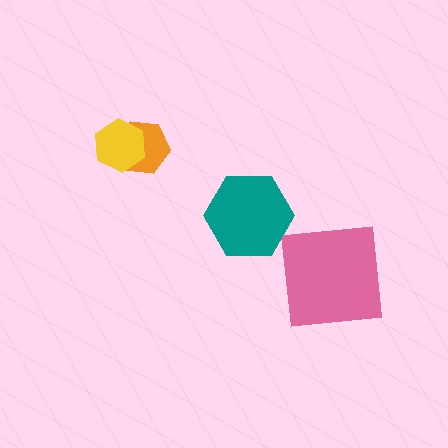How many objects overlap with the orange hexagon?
1 object overlaps with the orange hexagon.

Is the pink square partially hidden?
No, no other shape covers it.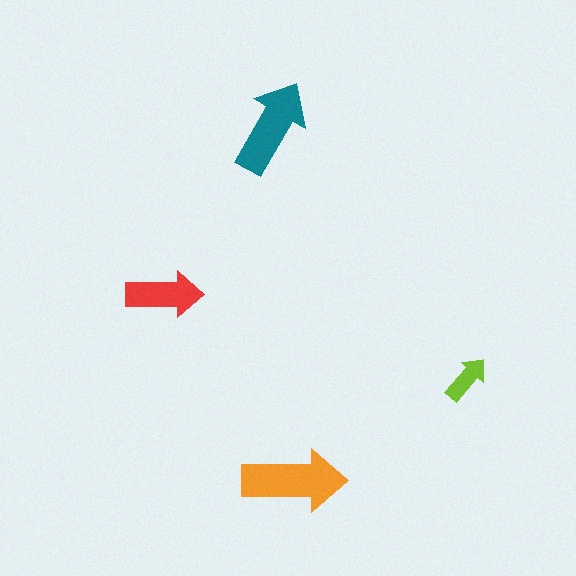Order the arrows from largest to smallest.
the orange one, the teal one, the red one, the lime one.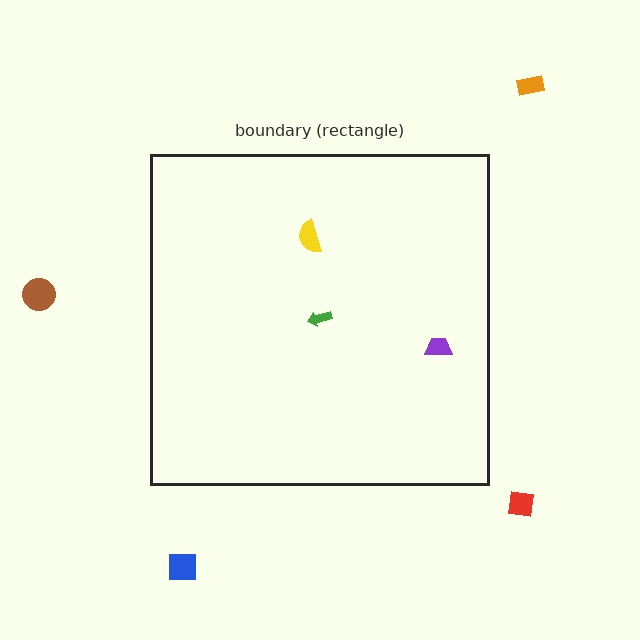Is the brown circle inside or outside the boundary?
Outside.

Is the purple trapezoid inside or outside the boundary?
Inside.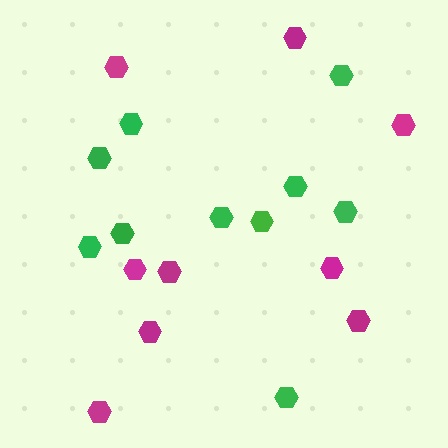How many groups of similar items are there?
There are 2 groups: one group of green hexagons (10) and one group of magenta hexagons (9).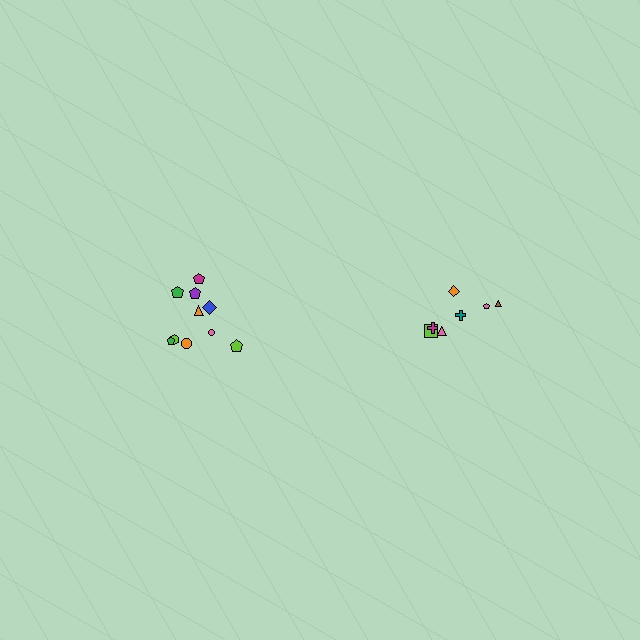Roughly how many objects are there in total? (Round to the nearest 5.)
Roughly 15 objects in total.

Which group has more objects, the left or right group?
The left group.